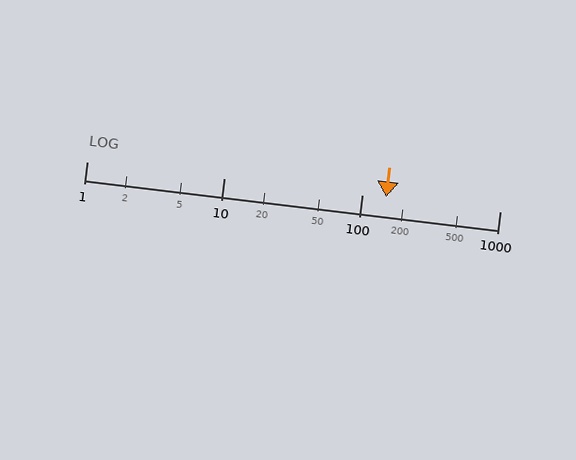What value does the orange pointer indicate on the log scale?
The pointer indicates approximately 150.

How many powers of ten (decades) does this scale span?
The scale spans 3 decades, from 1 to 1000.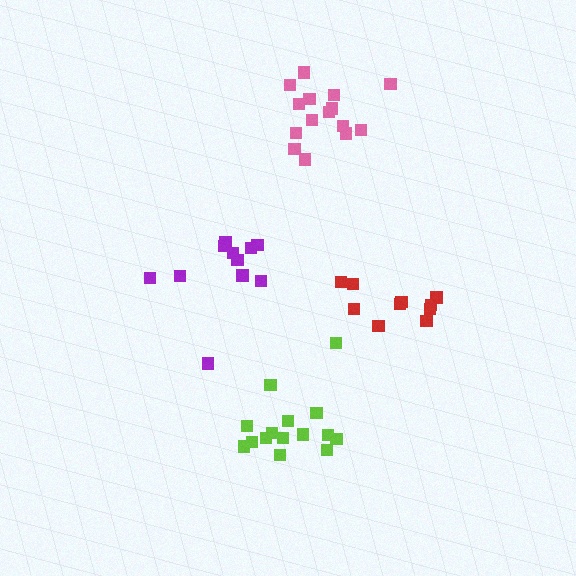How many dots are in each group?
Group 1: 10 dots, Group 2: 15 dots, Group 3: 15 dots, Group 4: 11 dots (51 total).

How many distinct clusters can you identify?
There are 4 distinct clusters.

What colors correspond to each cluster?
The clusters are colored: red, lime, pink, purple.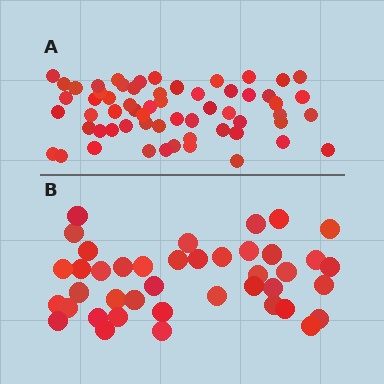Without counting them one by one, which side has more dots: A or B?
Region A (the top region) has more dots.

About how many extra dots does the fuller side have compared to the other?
Region A has approximately 20 more dots than region B.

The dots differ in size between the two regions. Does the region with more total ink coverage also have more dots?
No. Region B has more total ink coverage because its dots are larger, but region A actually contains more individual dots. Total area can be misleading — the number of items is what matters here.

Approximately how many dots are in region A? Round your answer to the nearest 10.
About 60 dots.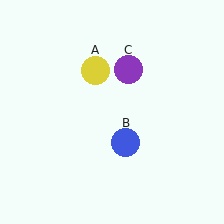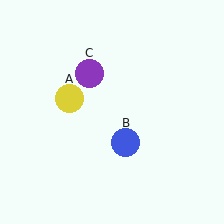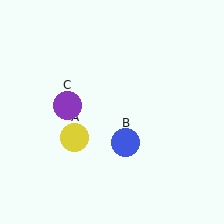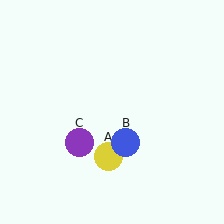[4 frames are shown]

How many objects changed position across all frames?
2 objects changed position: yellow circle (object A), purple circle (object C).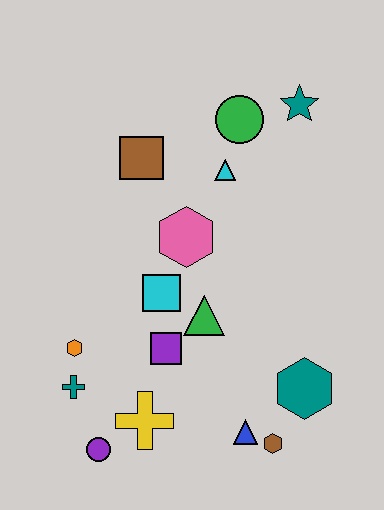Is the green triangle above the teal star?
No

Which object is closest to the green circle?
The cyan triangle is closest to the green circle.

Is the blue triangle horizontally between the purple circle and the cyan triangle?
No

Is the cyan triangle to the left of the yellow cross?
No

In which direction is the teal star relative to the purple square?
The teal star is above the purple square.